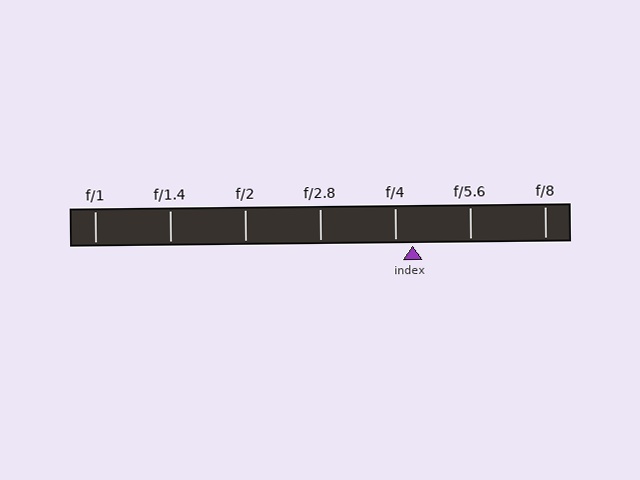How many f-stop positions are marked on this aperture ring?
There are 7 f-stop positions marked.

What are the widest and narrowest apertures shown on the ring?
The widest aperture shown is f/1 and the narrowest is f/8.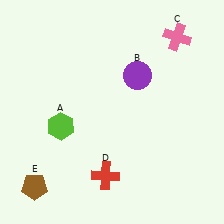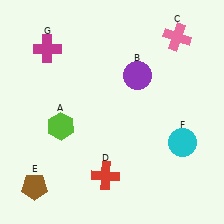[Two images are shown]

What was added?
A cyan circle (F), a magenta cross (G) were added in Image 2.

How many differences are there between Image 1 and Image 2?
There are 2 differences between the two images.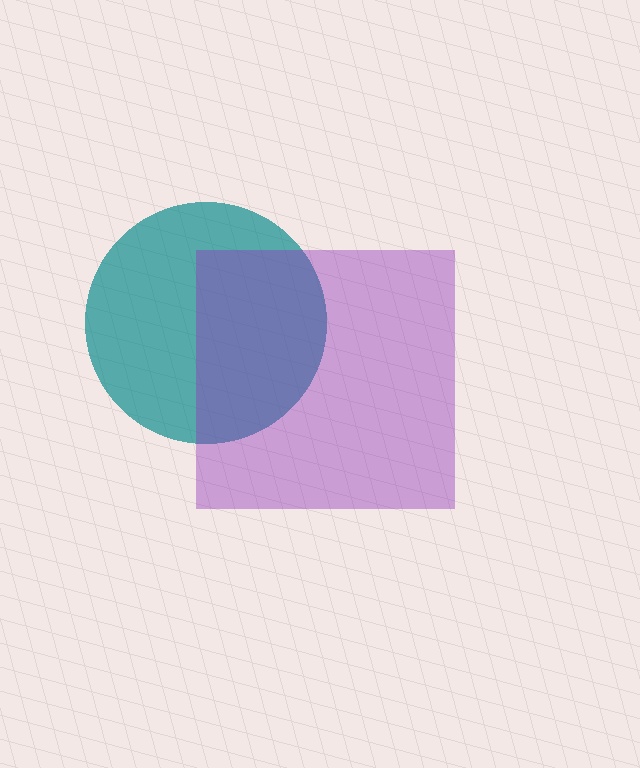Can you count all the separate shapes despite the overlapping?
Yes, there are 2 separate shapes.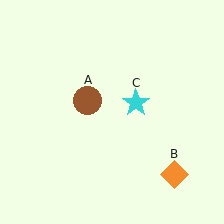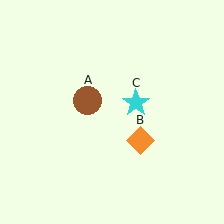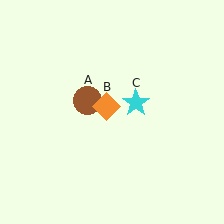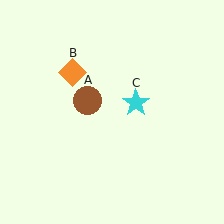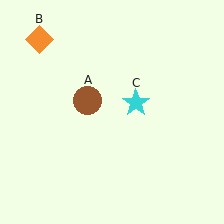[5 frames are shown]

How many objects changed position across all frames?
1 object changed position: orange diamond (object B).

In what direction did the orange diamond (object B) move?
The orange diamond (object B) moved up and to the left.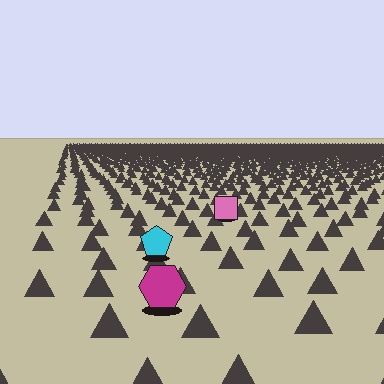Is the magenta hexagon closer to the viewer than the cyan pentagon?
Yes. The magenta hexagon is closer — you can tell from the texture gradient: the ground texture is coarser near it.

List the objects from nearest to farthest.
From nearest to farthest: the magenta hexagon, the cyan pentagon, the pink square.